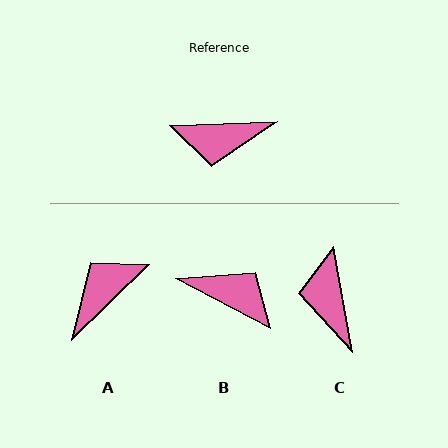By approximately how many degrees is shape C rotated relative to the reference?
Approximately 82 degrees clockwise.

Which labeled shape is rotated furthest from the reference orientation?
B, about 150 degrees away.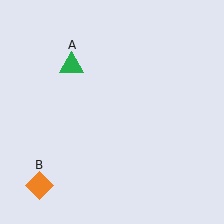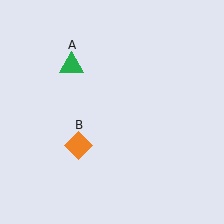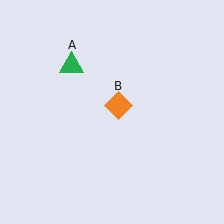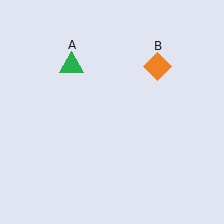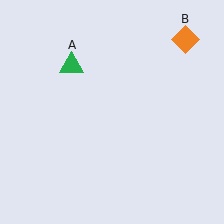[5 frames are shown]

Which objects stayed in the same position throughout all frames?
Green triangle (object A) remained stationary.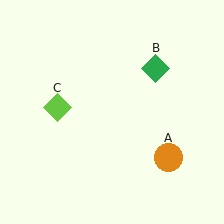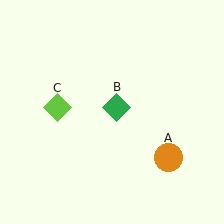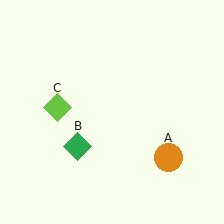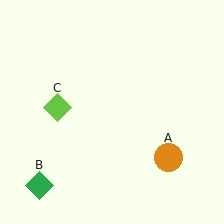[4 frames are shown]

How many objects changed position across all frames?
1 object changed position: green diamond (object B).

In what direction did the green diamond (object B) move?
The green diamond (object B) moved down and to the left.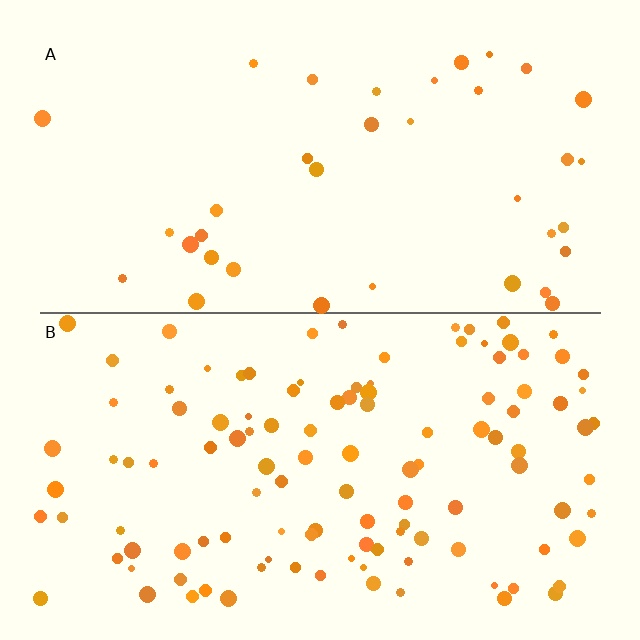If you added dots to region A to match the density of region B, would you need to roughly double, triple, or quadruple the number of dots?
Approximately triple.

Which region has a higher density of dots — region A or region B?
B (the bottom).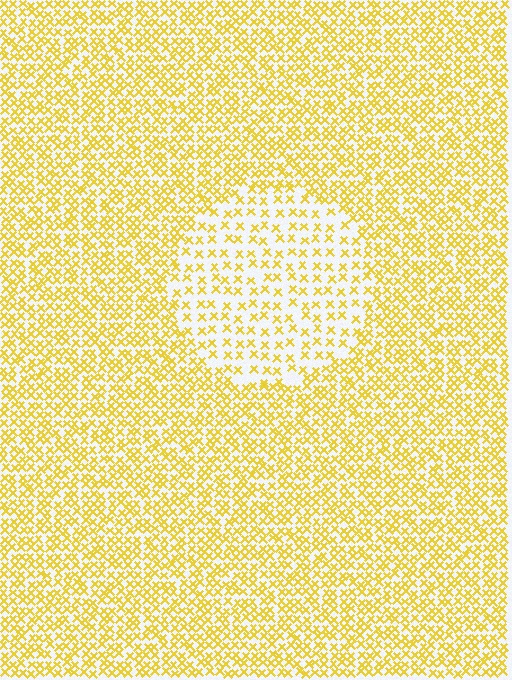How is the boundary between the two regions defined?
The boundary is defined by a change in element density (approximately 2.1x ratio). All elements are the same color, size, and shape.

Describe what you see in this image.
The image contains small yellow elements arranged at two different densities. A circle-shaped region is visible where the elements are less densely packed than the surrounding area.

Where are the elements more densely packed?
The elements are more densely packed outside the circle boundary.